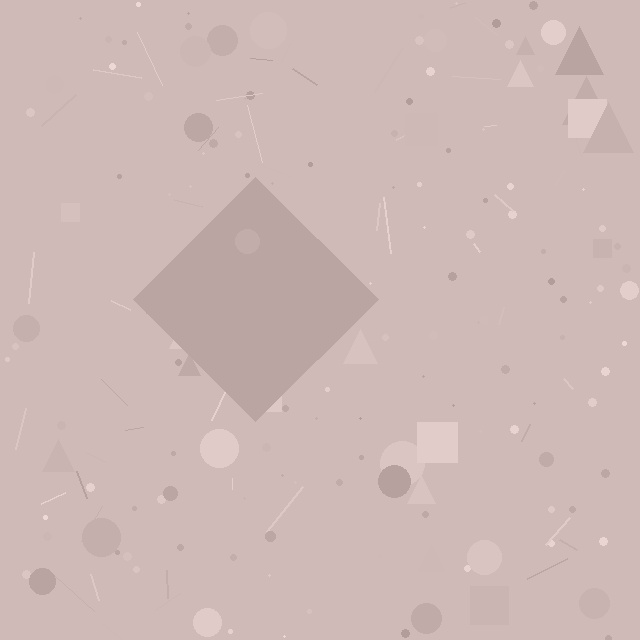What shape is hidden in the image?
A diamond is hidden in the image.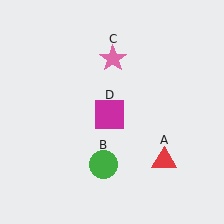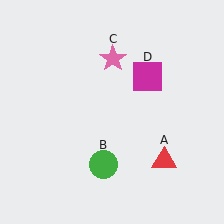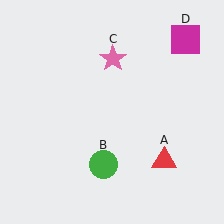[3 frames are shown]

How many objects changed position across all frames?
1 object changed position: magenta square (object D).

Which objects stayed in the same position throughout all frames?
Red triangle (object A) and green circle (object B) and pink star (object C) remained stationary.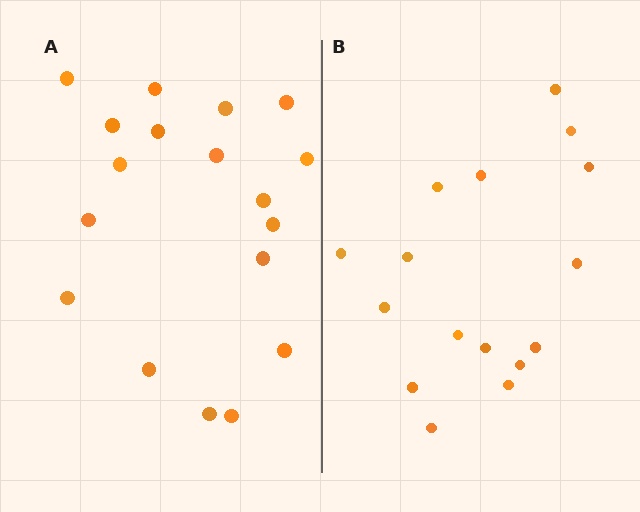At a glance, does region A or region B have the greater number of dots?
Region A (the left region) has more dots.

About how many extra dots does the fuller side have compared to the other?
Region A has just a few more — roughly 2 or 3 more dots than region B.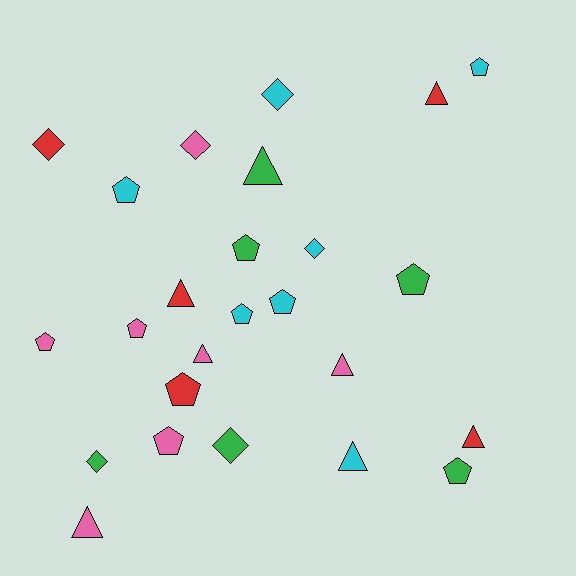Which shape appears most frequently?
Pentagon, with 11 objects.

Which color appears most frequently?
Cyan, with 7 objects.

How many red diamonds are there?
There is 1 red diamond.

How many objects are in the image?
There are 25 objects.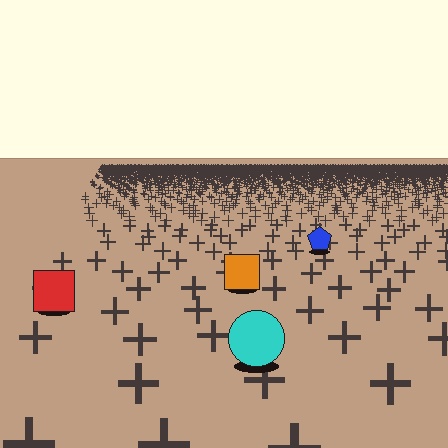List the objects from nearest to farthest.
From nearest to farthest: the cyan circle, the red square, the orange square, the blue pentagon.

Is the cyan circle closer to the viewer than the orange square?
Yes. The cyan circle is closer — you can tell from the texture gradient: the ground texture is coarser near it.